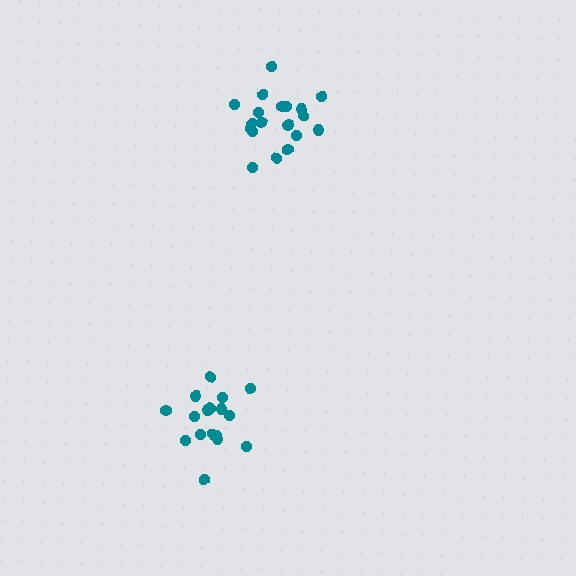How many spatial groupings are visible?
There are 2 spatial groupings.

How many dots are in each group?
Group 1: 19 dots, Group 2: 17 dots (36 total).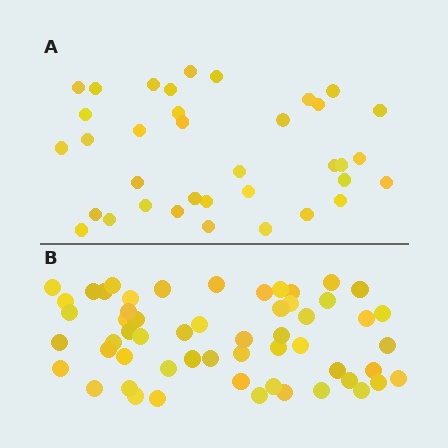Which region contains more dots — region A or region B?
Region B (the bottom region) has more dots.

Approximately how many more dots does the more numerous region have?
Region B has approximately 20 more dots than region A.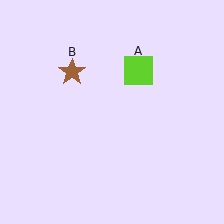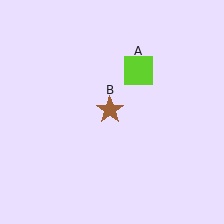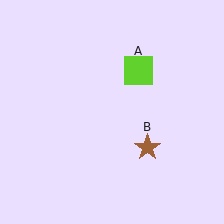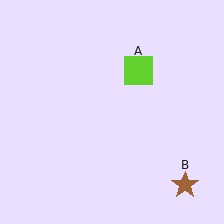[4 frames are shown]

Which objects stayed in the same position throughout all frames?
Lime square (object A) remained stationary.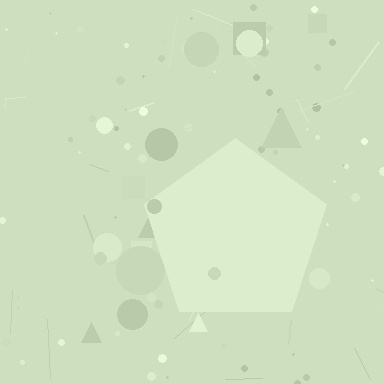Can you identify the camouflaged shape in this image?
The camouflaged shape is a pentagon.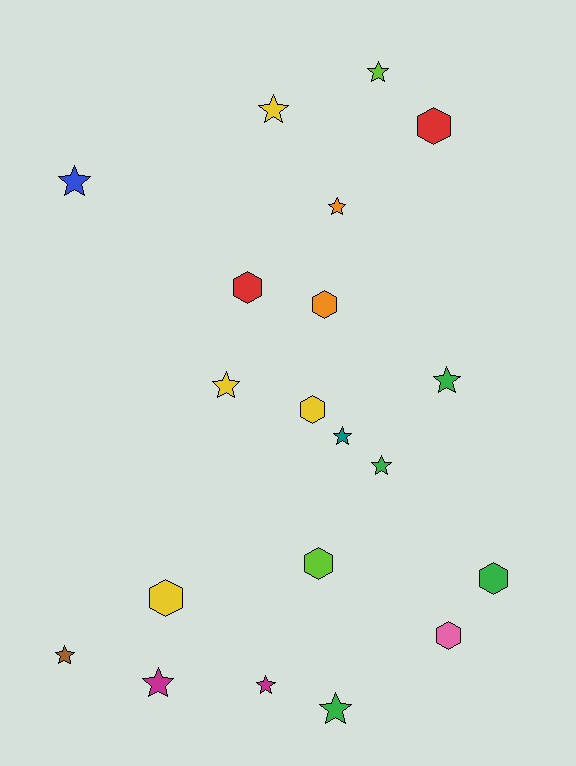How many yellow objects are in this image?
There are 4 yellow objects.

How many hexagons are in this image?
There are 8 hexagons.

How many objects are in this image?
There are 20 objects.